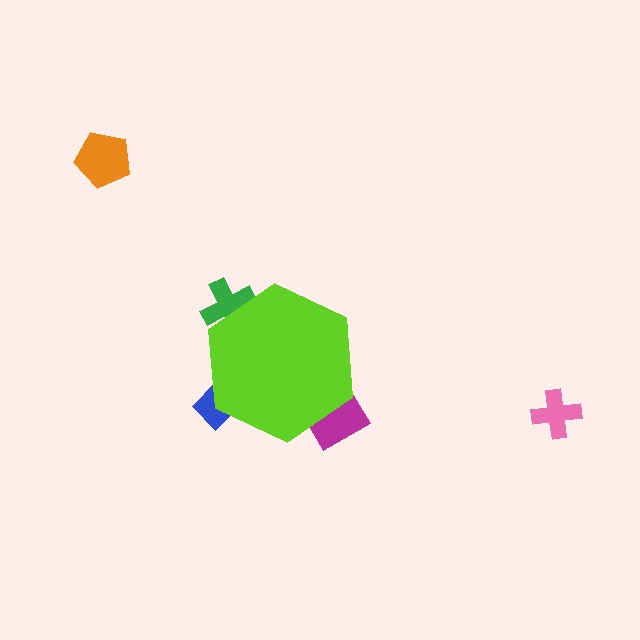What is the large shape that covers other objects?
A lime hexagon.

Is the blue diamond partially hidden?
Yes, the blue diamond is partially hidden behind the lime hexagon.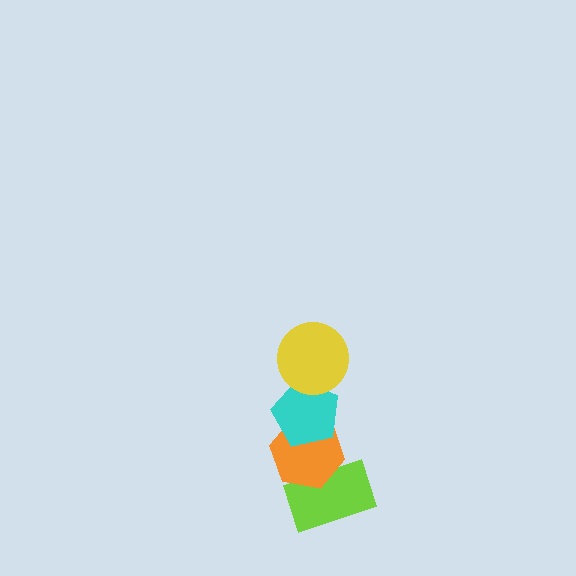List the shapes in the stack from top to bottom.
From top to bottom: the yellow circle, the cyan pentagon, the orange hexagon, the lime rectangle.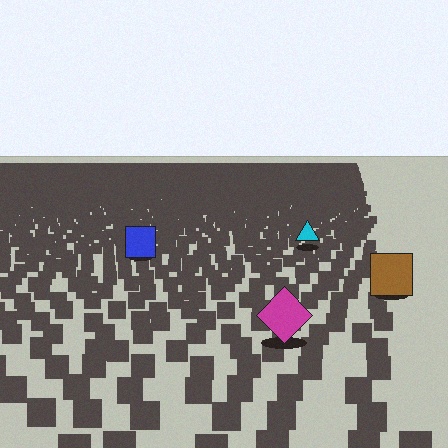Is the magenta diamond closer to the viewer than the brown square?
Yes. The magenta diamond is closer — you can tell from the texture gradient: the ground texture is coarser near it.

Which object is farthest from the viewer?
The cyan triangle is farthest from the viewer. It appears smaller and the ground texture around it is denser.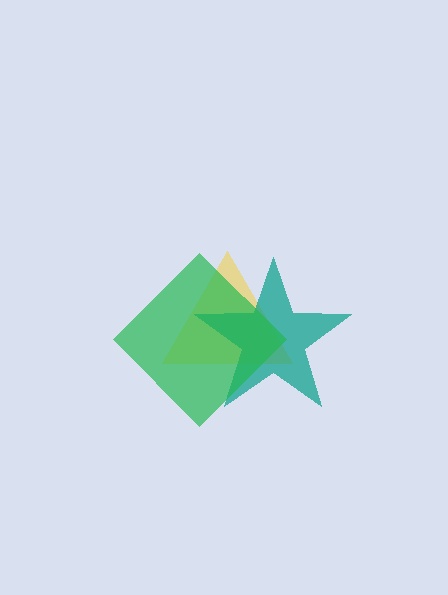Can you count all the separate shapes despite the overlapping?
Yes, there are 3 separate shapes.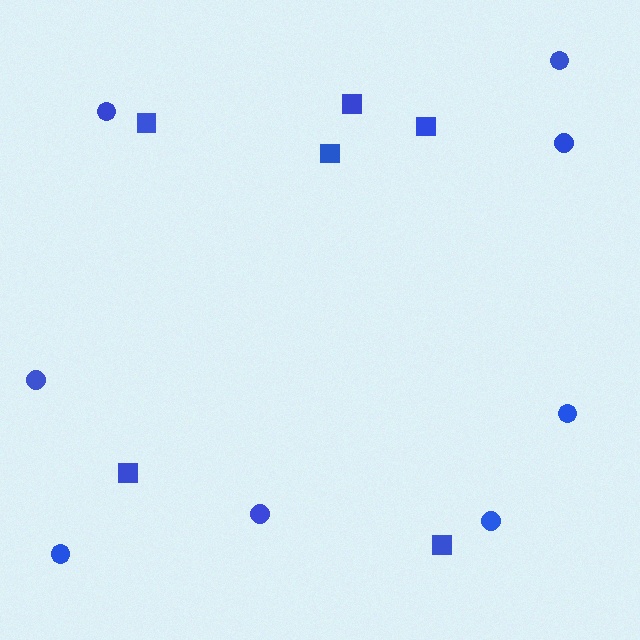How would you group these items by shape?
There are 2 groups: one group of squares (6) and one group of circles (8).